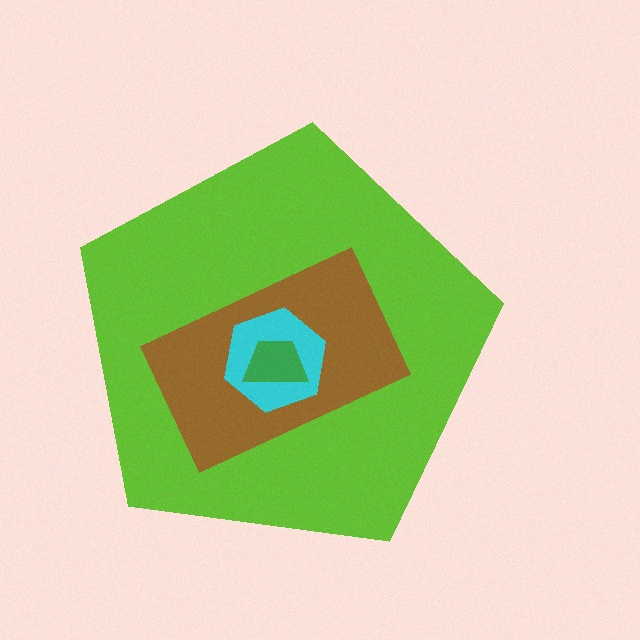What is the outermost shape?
The lime pentagon.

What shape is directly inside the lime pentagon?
The brown rectangle.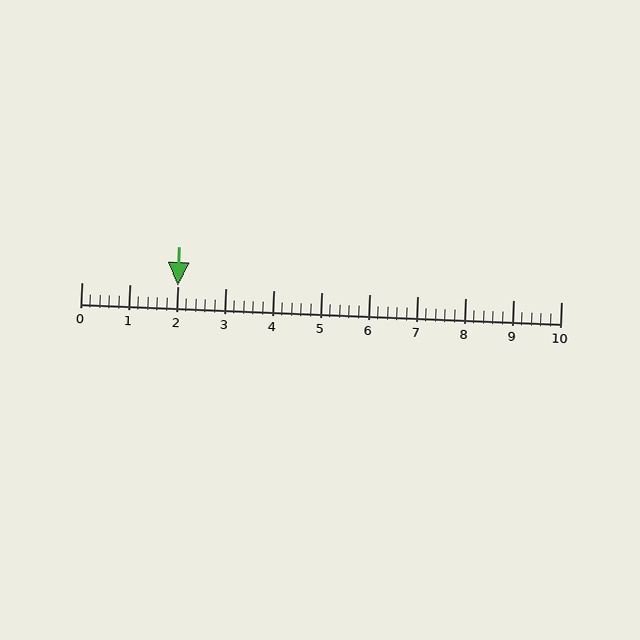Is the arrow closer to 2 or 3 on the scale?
The arrow is closer to 2.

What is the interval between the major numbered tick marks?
The major tick marks are spaced 1 units apart.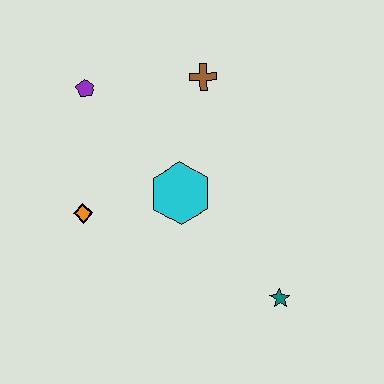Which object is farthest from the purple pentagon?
The teal star is farthest from the purple pentagon.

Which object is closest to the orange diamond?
The cyan hexagon is closest to the orange diamond.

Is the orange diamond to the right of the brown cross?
No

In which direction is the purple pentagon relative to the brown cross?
The purple pentagon is to the left of the brown cross.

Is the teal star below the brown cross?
Yes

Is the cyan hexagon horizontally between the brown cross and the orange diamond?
Yes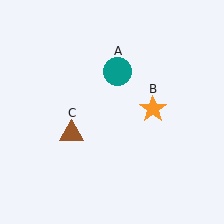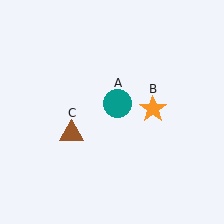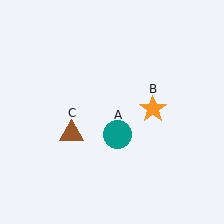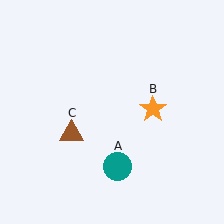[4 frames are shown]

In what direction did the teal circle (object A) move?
The teal circle (object A) moved down.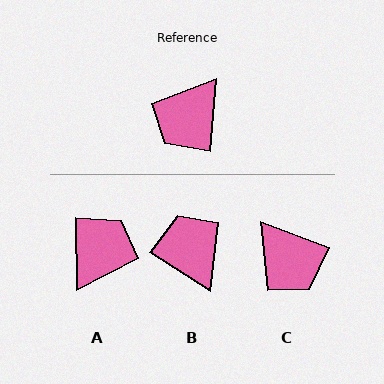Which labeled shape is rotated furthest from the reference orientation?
A, about 174 degrees away.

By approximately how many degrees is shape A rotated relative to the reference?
Approximately 174 degrees clockwise.